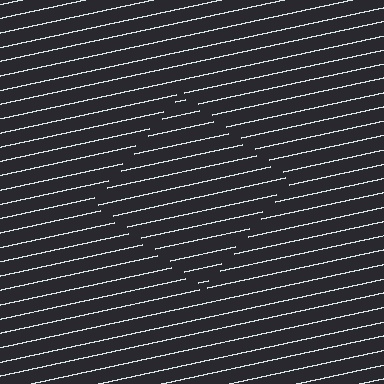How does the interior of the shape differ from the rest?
The interior of the shape contains the same grating, shifted by half a period — the contour is defined by the phase discontinuity where line-ends from the inner and outer gratings abut.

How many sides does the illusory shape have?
4 sides — the line-ends trace a square.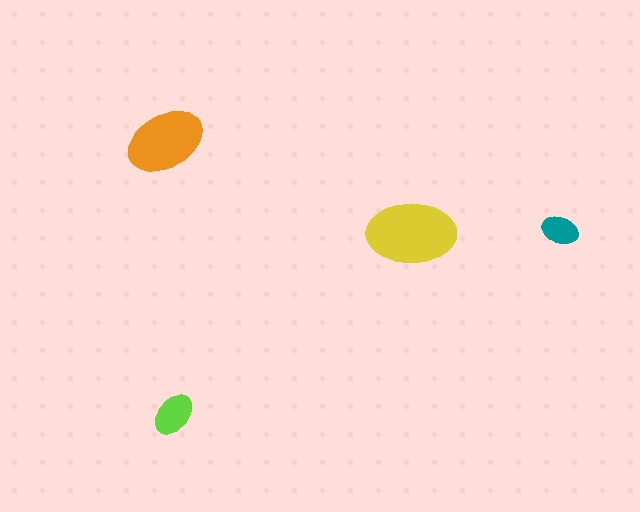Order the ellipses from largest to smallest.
the yellow one, the orange one, the lime one, the teal one.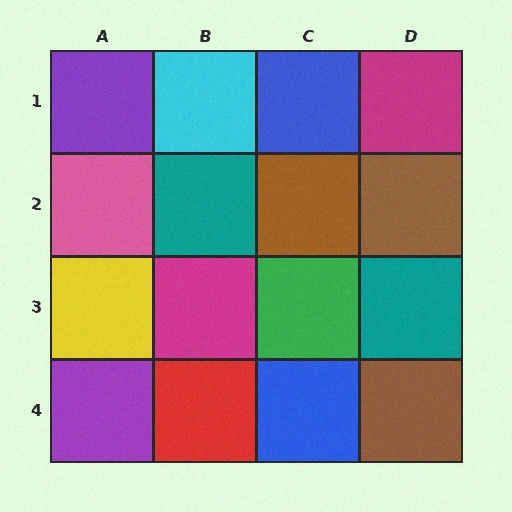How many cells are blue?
2 cells are blue.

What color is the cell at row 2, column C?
Brown.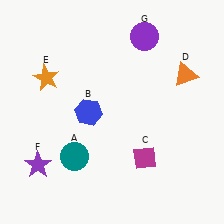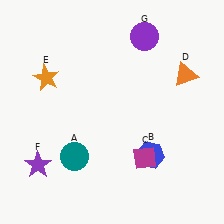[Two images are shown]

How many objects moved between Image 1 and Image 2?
1 object moved between the two images.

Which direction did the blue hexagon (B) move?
The blue hexagon (B) moved right.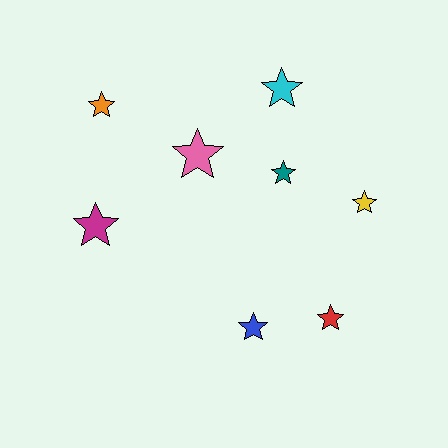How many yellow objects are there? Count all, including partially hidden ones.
There is 1 yellow object.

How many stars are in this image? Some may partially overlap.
There are 8 stars.